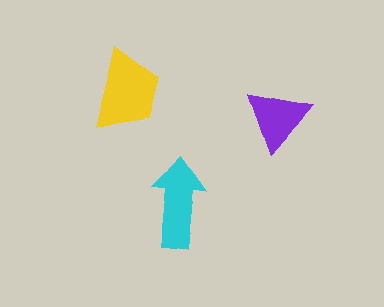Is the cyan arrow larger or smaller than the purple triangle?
Larger.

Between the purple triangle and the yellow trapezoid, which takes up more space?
The yellow trapezoid.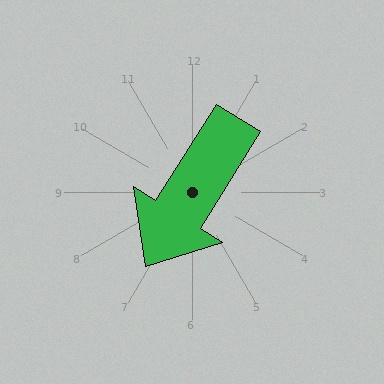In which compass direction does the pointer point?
Southwest.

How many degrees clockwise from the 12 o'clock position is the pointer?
Approximately 212 degrees.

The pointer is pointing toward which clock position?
Roughly 7 o'clock.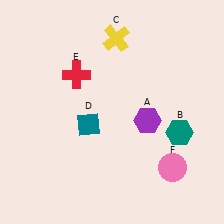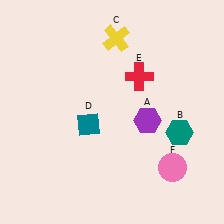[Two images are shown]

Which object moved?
The red cross (E) moved right.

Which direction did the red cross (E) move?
The red cross (E) moved right.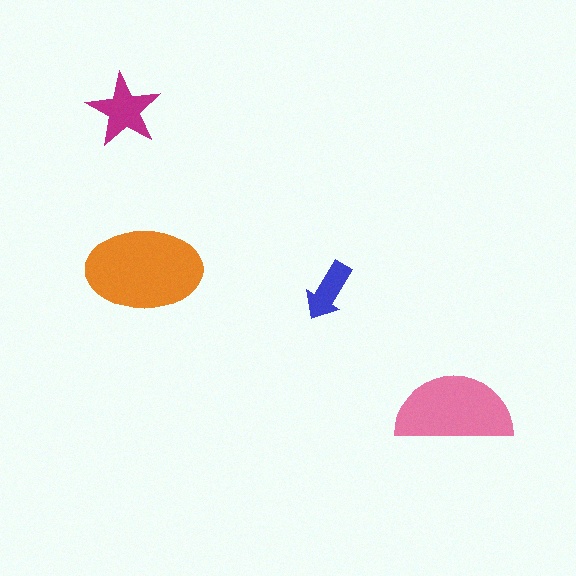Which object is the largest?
The orange ellipse.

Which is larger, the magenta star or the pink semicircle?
The pink semicircle.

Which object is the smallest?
The blue arrow.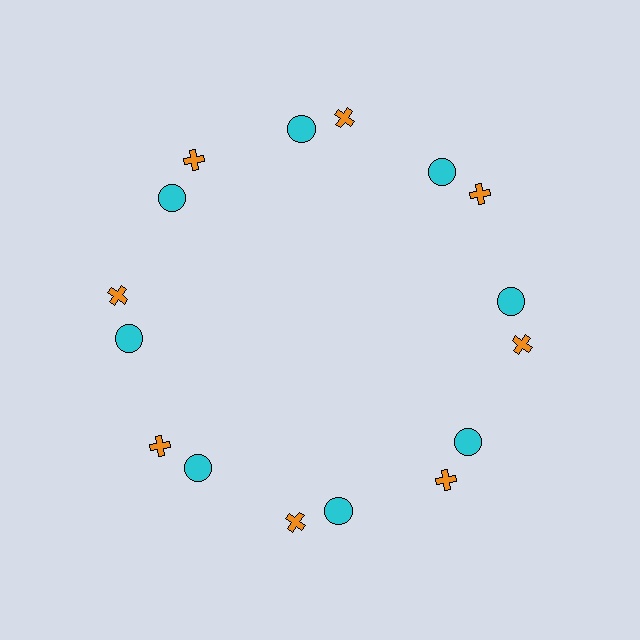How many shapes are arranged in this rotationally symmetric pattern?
There are 16 shapes, arranged in 8 groups of 2.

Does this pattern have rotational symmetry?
Yes, this pattern has 8-fold rotational symmetry. It looks the same after rotating 45 degrees around the center.